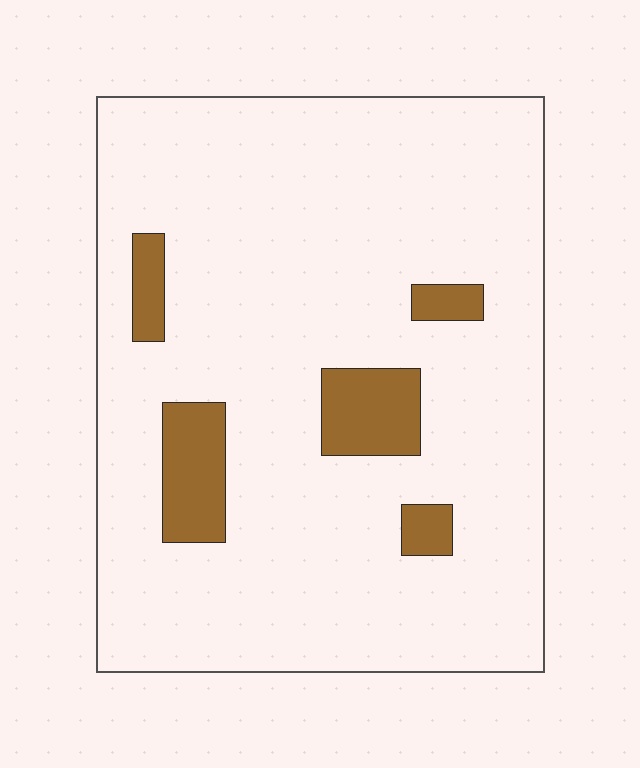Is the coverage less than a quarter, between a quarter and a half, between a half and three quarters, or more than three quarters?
Less than a quarter.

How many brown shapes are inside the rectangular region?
5.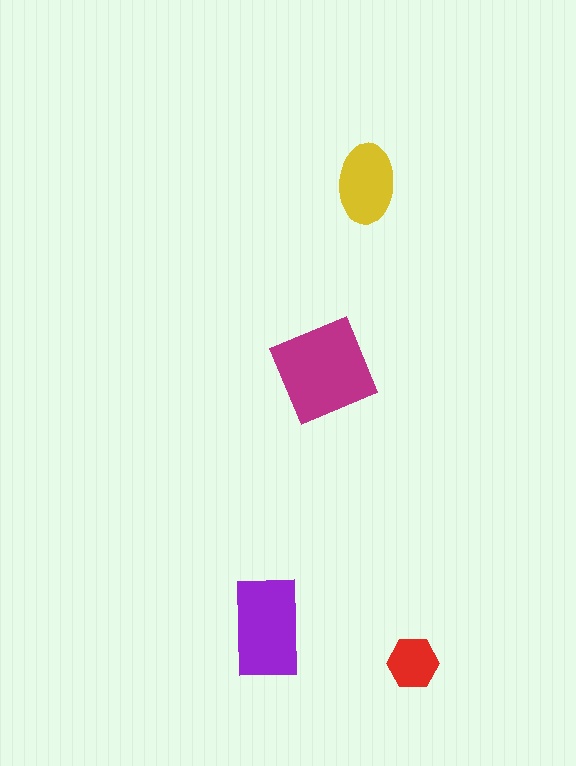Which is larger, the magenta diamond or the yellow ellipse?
The magenta diamond.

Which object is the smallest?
The red hexagon.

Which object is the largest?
The magenta diamond.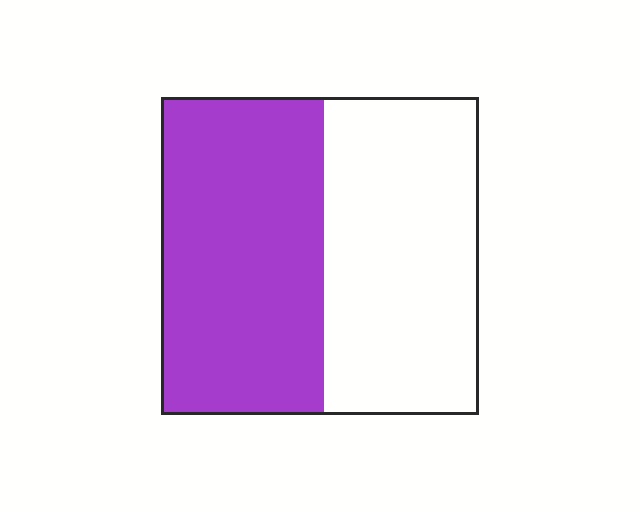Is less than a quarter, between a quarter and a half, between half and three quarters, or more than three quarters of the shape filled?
Between half and three quarters.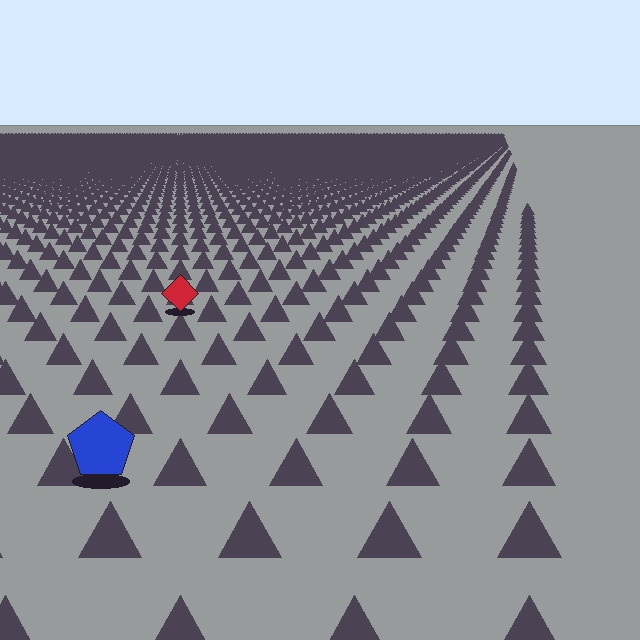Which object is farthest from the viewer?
The red diamond is farthest from the viewer. It appears smaller and the ground texture around it is denser.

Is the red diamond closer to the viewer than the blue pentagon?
No. The blue pentagon is closer — you can tell from the texture gradient: the ground texture is coarser near it.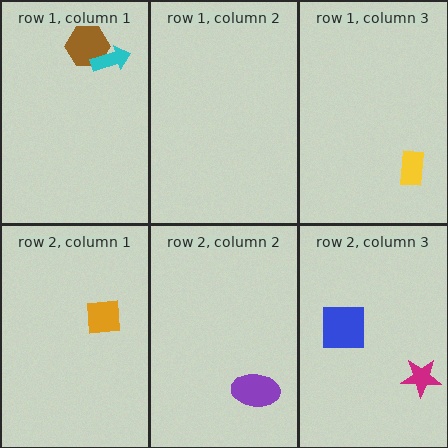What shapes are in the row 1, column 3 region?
The yellow rectangle.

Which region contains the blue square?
The row 2, column 3 region.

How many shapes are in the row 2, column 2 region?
1.